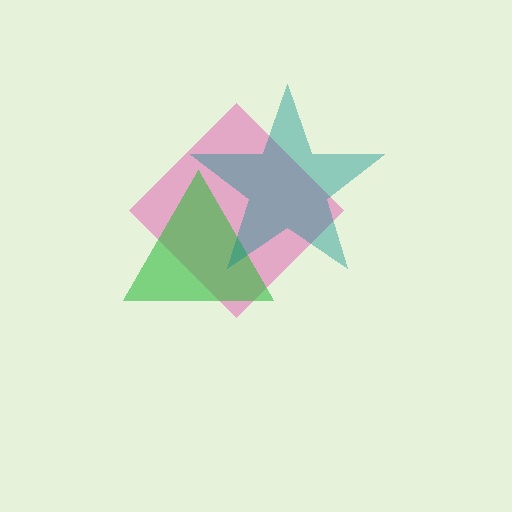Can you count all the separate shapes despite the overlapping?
Yes, there are 3 separate shapes.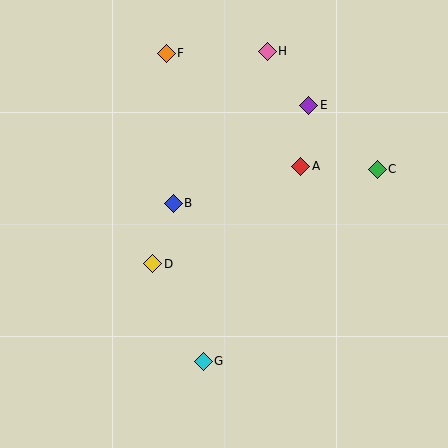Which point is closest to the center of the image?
Point B at (173, 203) is closest to the center.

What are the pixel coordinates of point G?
Point G is at (203, 361).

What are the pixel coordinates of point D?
Point D is at (153, 264).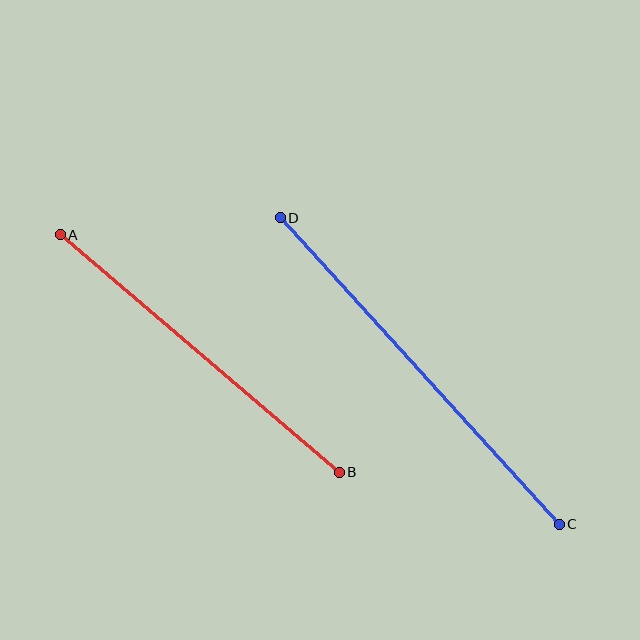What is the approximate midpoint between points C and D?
The midpoint is at approximately (420, 371) pixels.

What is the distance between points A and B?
The distance is approximately 367 pixels.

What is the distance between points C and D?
The distance is approximately 415 pixels.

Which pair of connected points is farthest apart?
Points C and D are farthest apart.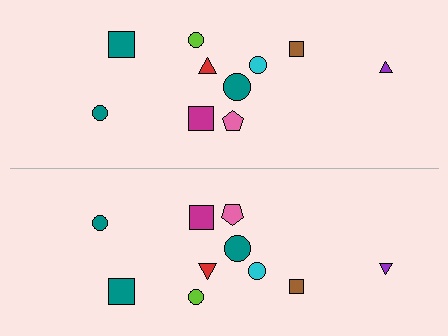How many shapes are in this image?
There are 20 shapes in this image.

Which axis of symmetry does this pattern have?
The pattern has a horizontal axis of symmetry running through the center of the image.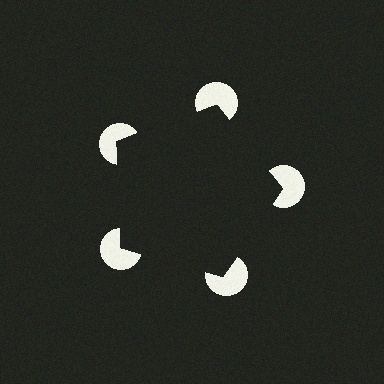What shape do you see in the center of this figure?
An illusory pentagon — its edges are inferred from the aligned wedge cuts in the pac-man discs, not physically drawn.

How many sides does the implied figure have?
5 sides.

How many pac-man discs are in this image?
There are 5 — one at each vertex of the illusory pentagon.